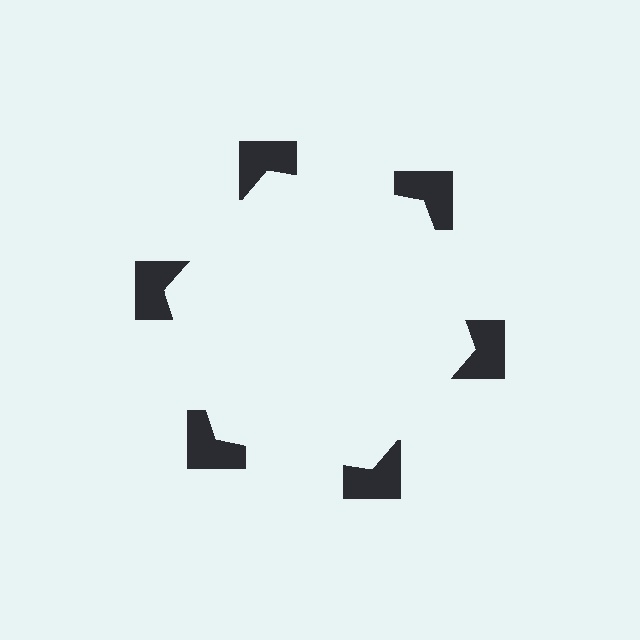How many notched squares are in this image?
There are 6 — one at each vertex of the illusory hexagon.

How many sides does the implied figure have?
6 sides.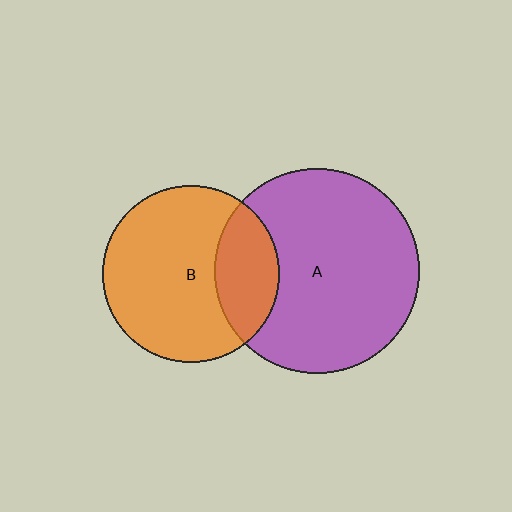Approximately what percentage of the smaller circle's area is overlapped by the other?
Approximately 25%.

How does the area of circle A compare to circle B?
Approximately 1.3 times.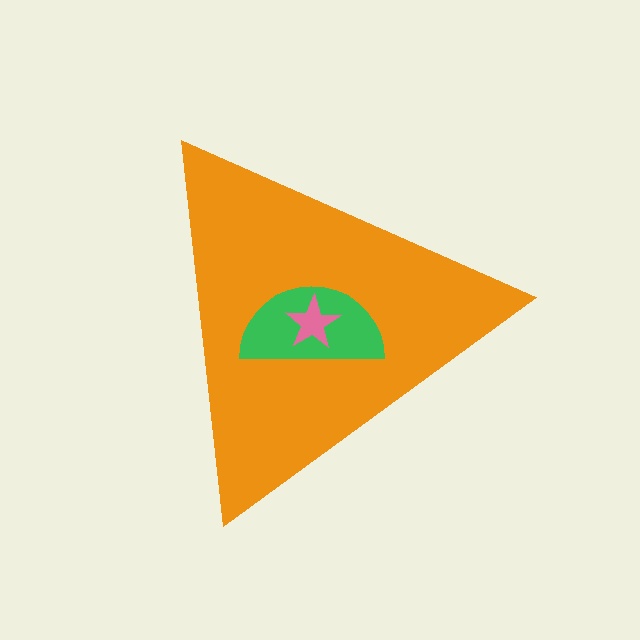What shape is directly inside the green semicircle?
The pink star.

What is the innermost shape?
The pink star.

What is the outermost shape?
The orange triangle.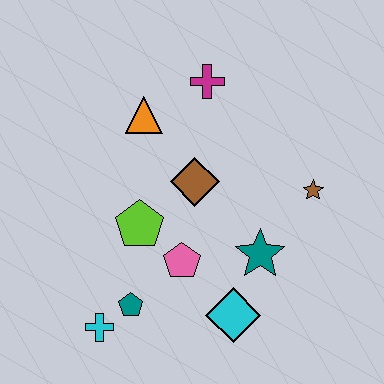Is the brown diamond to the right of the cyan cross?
Yes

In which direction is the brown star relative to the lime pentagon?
The brown star is to the right of the lime pentagon.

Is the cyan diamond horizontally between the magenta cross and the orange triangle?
No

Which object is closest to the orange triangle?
The magenta cross is closest to the orange triangle.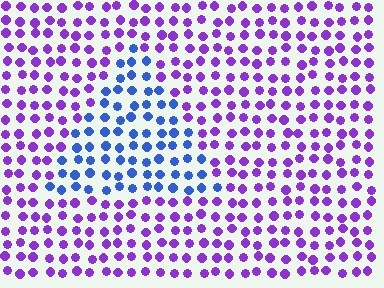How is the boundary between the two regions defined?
The boundary is defined purely by a slight shift in hue (about 51 degrees). Spacing, size, and orientation are identical on both sides.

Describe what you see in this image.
The image is filled with small purple elements in a uniform arrangement. A triangle-shaped region is visible where the elements are tinted to a slightly different hue, forming a subtle color boundary.